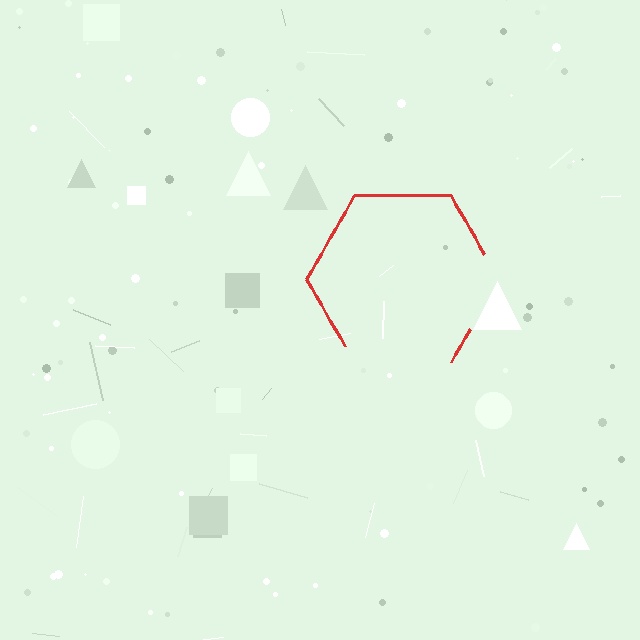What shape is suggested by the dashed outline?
The dashed outline suggests a hexagon.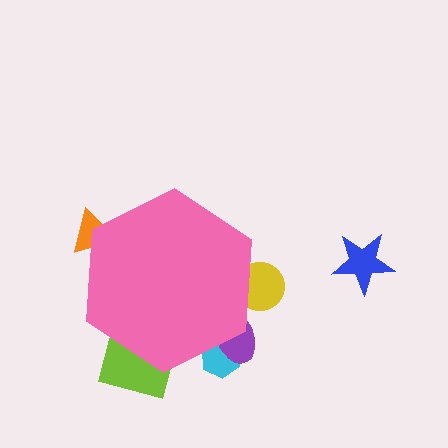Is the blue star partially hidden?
No, the blue star is fully visible.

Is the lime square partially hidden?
Yes, the lime square is partially hidden behind the pink hexagon.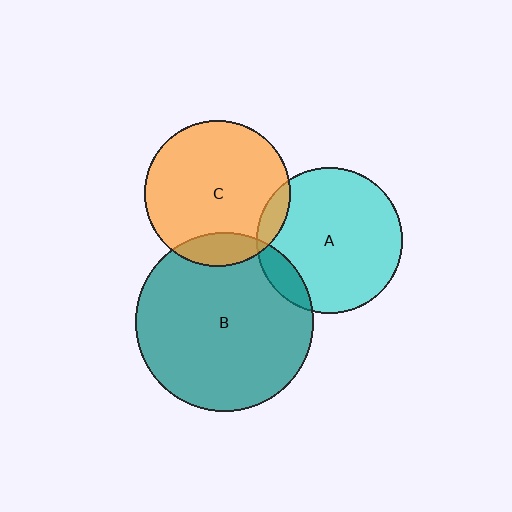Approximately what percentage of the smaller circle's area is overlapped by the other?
Approximately 10%.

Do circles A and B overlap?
Yes.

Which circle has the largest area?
Circle B (teal).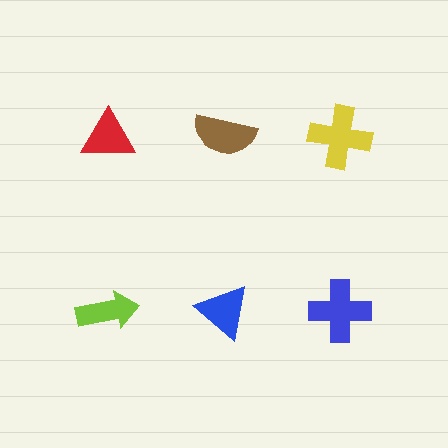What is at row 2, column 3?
A blue cross.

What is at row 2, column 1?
A lime arrow.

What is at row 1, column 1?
A red triangle.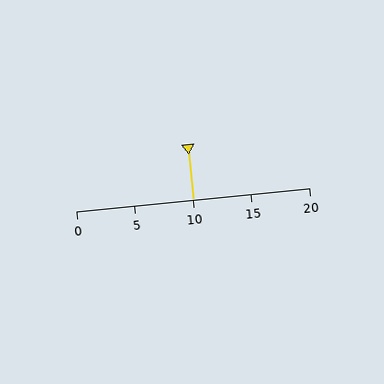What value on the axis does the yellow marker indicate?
The marker indicates approximately 10.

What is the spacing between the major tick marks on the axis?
The major ticks are spaced 5 apart.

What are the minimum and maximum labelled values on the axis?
The axis runs from 0 to 20.